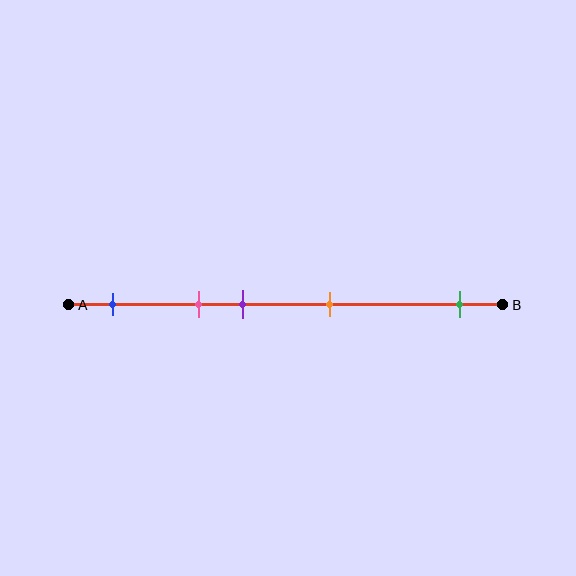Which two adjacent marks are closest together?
The pink and purple marks are the closest adjacent pair.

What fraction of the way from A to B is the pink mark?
The pink mark is approximately 30% (0.3) of the way from A to B.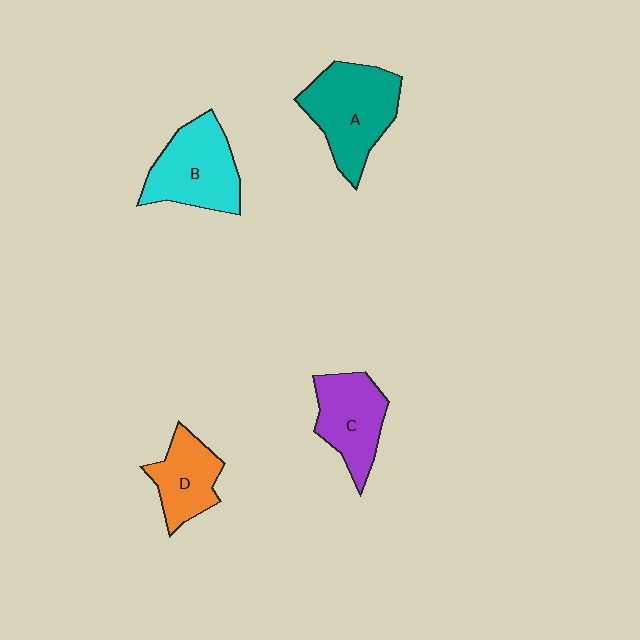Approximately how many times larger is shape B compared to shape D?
Approximately 1.4 times.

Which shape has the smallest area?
Shape D (orange).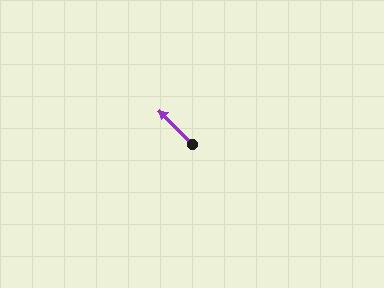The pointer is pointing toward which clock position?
Roughly 11 o'clock.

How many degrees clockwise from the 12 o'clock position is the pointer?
Approximately 316 degrees.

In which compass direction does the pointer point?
Northwest.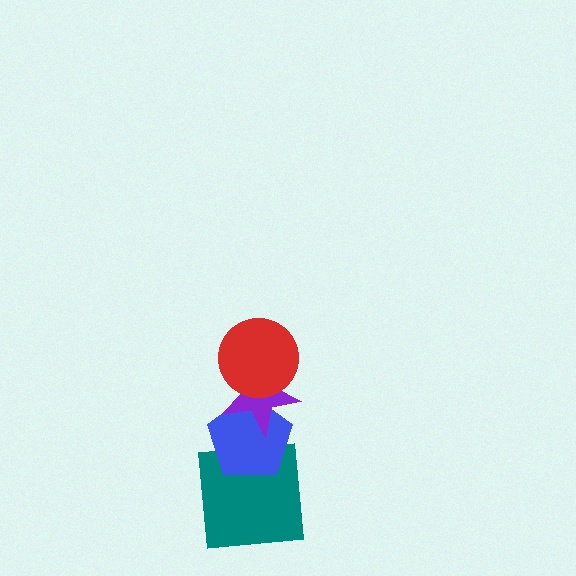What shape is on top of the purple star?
The red circle is on top of the purple star.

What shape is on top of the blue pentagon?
The purple star is on top of the blue pentagon.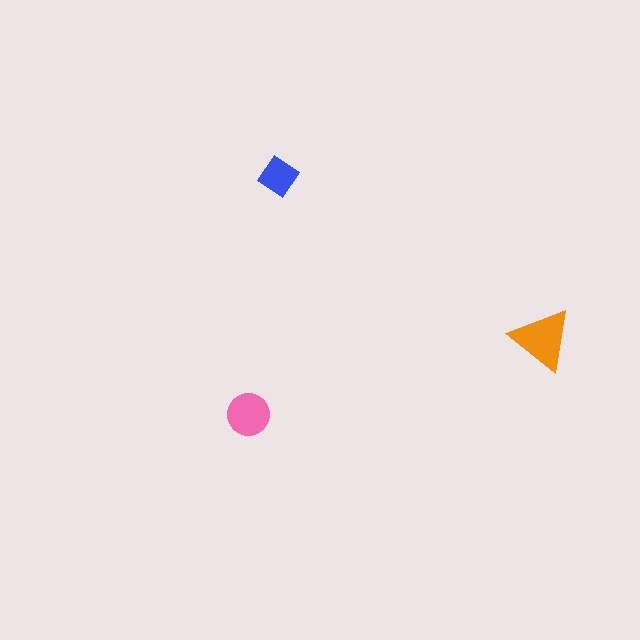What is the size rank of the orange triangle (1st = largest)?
1st.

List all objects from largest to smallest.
The orange triangle, the pink circle, the blue diamond.